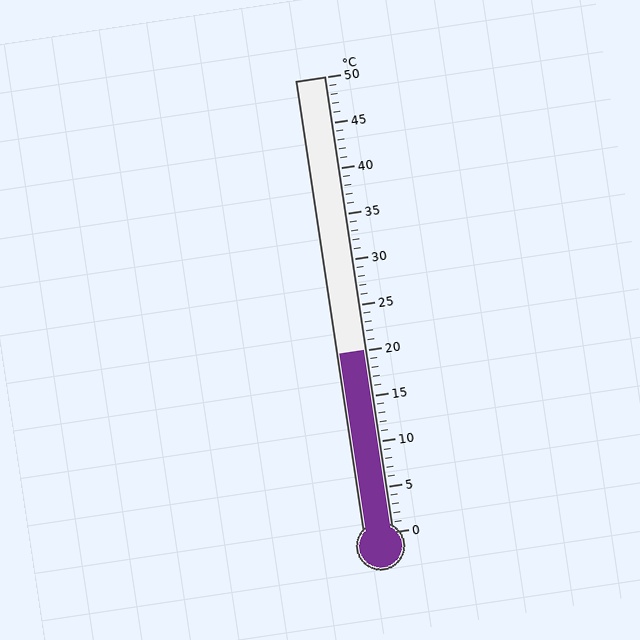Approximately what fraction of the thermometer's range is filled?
The thermometer is filled to approximately 40% of its range.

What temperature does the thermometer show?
The thermometer shows approximately 20°C.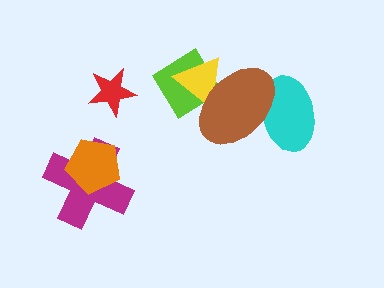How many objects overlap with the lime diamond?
2 objects overlap with the lime diamond.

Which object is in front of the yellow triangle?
The brown ellipse is in front of the yellow triangle.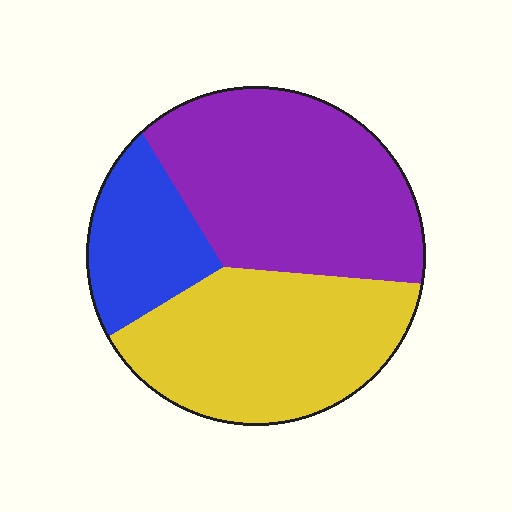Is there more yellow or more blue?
Yellow.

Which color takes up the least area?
Blue, at roughly 20%.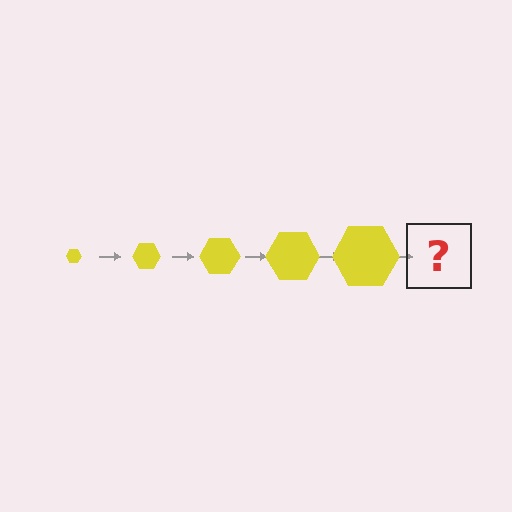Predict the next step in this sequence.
The next step is a yellow hexagon, larger than the previous one.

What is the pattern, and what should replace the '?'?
The pattern is that the hexagon gets progressively larger each step. The '?' should be a yellow hexagon, larger than the previous one.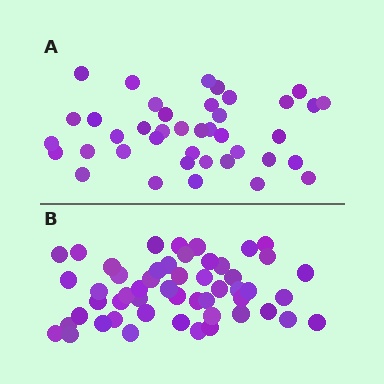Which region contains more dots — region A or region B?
Region B (the bottom region) has more dots.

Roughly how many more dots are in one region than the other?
Region B has roughly 12 or so more dots than region A.